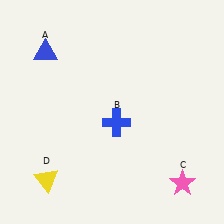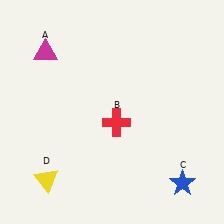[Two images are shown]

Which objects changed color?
A changed from blue to magenta. B changed from blue to red. C changed from pink to blue.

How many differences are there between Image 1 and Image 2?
There are 3 differences between the two images.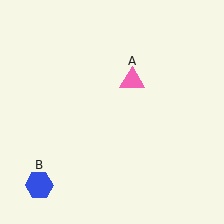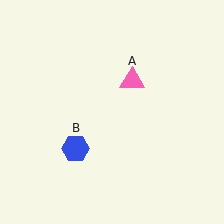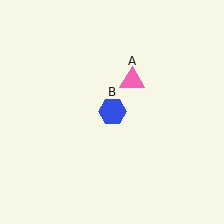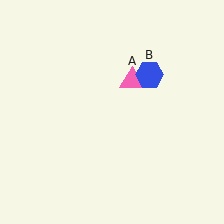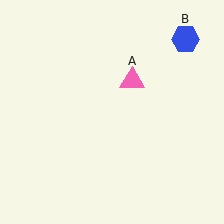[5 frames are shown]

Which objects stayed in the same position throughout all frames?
Pink triangle (object A) remained stationary.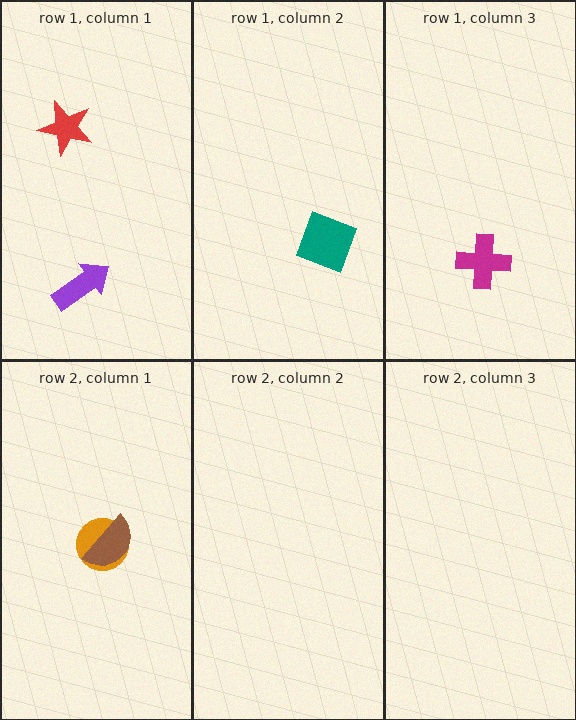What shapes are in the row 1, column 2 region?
The teal diamond.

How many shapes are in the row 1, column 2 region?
1.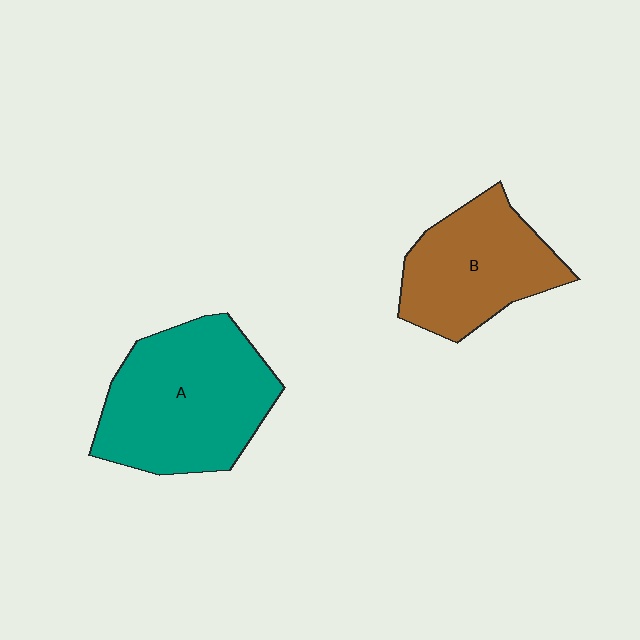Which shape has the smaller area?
Shape B (brown).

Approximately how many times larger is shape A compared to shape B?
Approximately 1.4 times.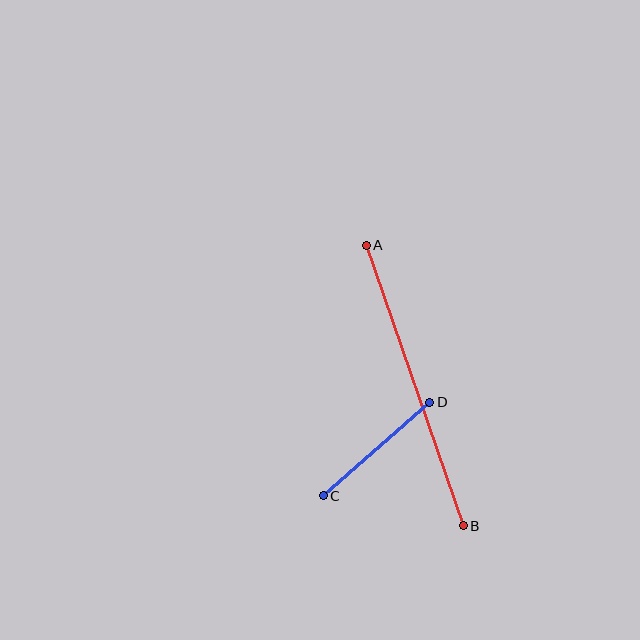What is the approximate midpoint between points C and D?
The midpoint is at approximately (376, 449) pixels.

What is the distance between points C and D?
The distance is approximately 142 pixels.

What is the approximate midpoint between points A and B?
The midpoint is at approximately (415, 386) pixels.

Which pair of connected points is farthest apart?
Points A and B are farthest apart.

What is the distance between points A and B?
The distance is approximately 297 pixels.